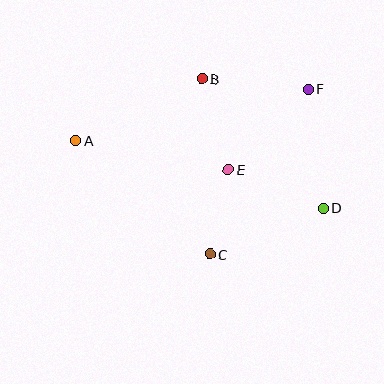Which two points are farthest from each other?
Points A and D are farthest from each other.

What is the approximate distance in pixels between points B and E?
The distance between B and E is approximately 94 pixels.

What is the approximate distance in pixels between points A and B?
The distance between A and B is approximately 140 pixels.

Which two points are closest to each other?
Points C and E are closest to each other.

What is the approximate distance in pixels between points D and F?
The distance between D and F is approximately 121 pixels.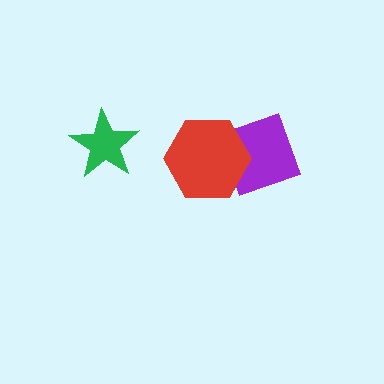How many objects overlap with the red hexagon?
1 object overlaps with the red hexagon.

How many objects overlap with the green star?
0 objects overlap with the green star.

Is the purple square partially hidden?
Yes, it is partially covered by another shape.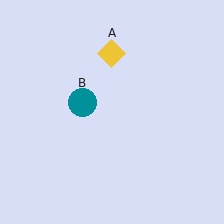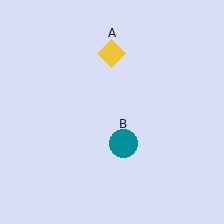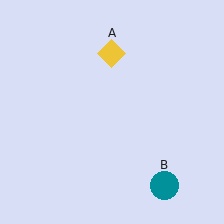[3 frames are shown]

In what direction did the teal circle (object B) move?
The teal circle (object B) moved down and to the right.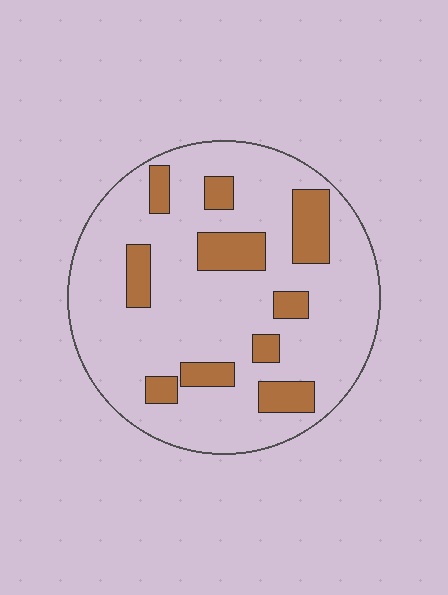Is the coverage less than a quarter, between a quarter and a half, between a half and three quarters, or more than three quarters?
Less than a quarter.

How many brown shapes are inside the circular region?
10.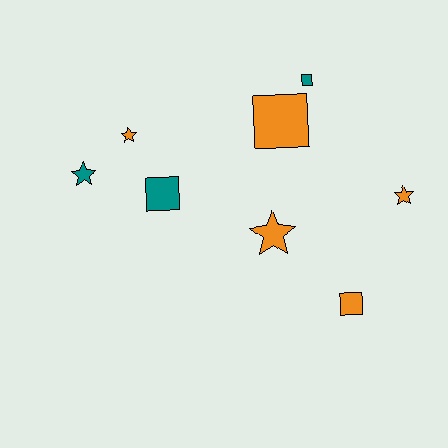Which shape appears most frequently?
Square, with 4 objects.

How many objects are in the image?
There are 8 objects.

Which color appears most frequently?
Orange, with 5 objects.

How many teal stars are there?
There is 1 teal star.